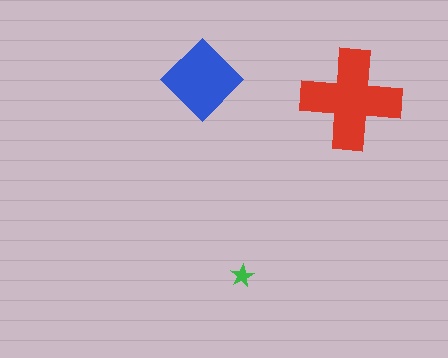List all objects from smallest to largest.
The green star, the blue diamond, the red cross.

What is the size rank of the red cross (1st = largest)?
1st.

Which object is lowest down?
The green star is bottommost.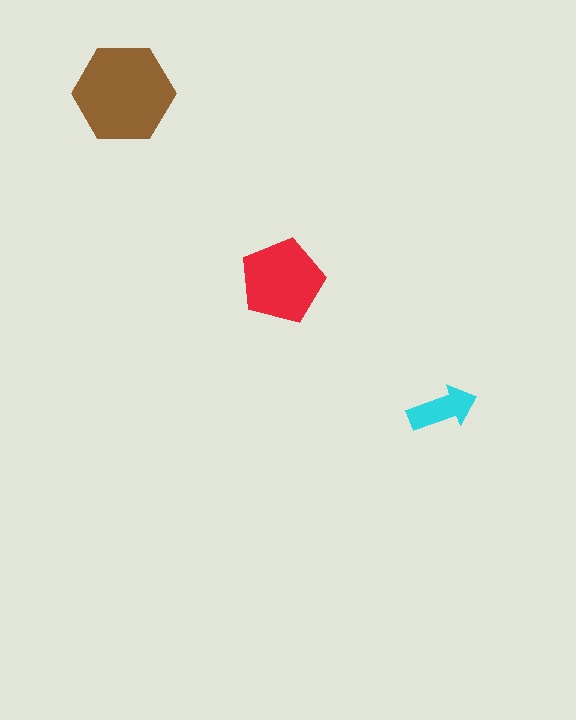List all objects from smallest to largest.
The cyan arrow, the red pentagon, the brown hexagon.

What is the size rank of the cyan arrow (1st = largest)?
3rd.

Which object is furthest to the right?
The cyan arrow is rightmost.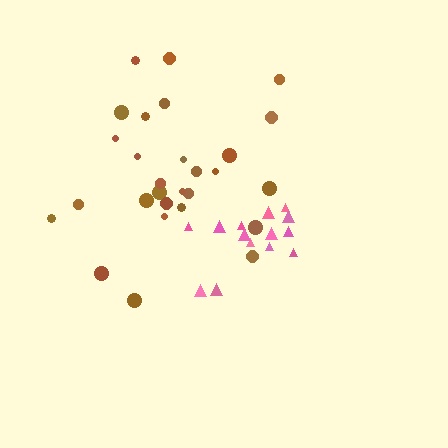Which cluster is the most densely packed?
Pink.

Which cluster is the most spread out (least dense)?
Brown.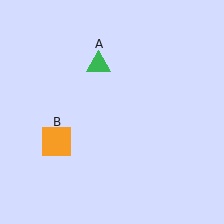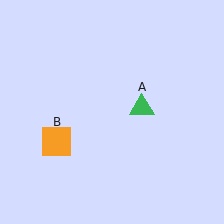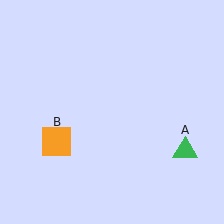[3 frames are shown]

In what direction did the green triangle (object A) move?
The green triangle (object A) moved down and to the right.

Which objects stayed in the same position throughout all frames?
Orange square (object B) remained stationary.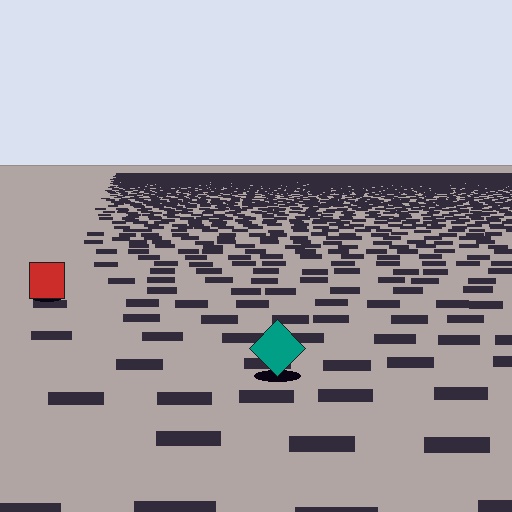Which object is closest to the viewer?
The teal diamond is closest. The texture marks near it are larger and more spread out.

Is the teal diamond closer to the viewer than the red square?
Yes. The teal diamond is closer — you can tell from the texture gradient: the ground texture is coarser near it.